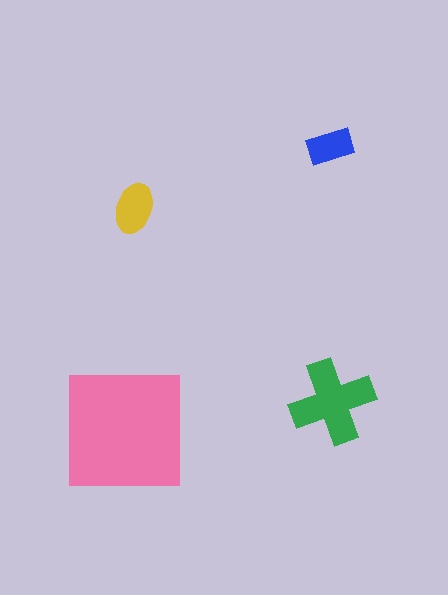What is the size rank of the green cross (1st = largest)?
2nd.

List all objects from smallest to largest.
The blue rectangle, the yellow ellipse, the green cross, the pink square.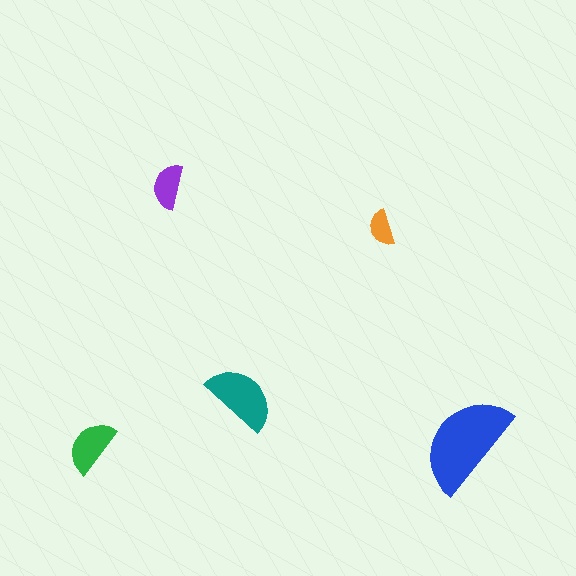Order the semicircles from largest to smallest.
the blue one, the teal one, the green one, the purple one, the orange one.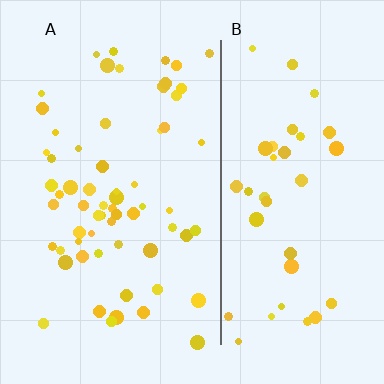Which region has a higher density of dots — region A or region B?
A (the left).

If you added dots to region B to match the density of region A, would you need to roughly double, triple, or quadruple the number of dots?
Approximately double.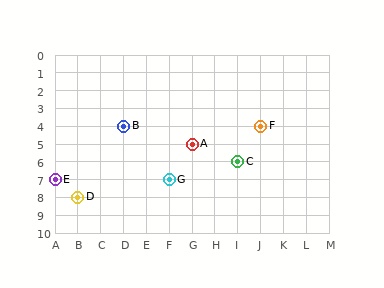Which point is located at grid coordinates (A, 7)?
Point E is at (A, 7).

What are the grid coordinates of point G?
Point G is at grid coordinates (F, 7).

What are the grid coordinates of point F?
Point F is at grid coordinates (J, 4).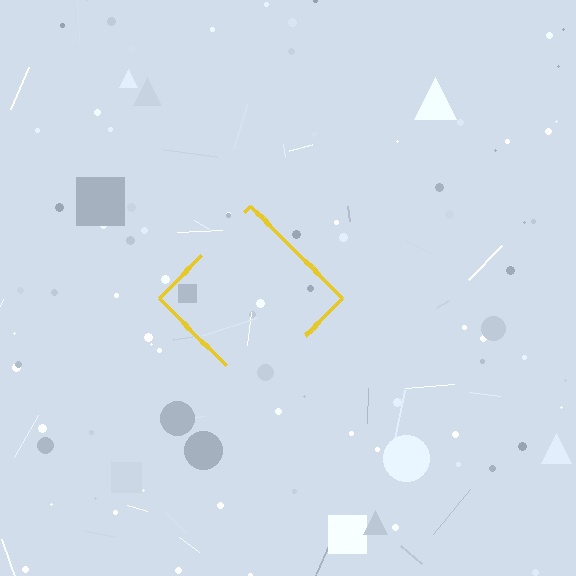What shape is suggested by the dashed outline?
The dashed outline suggests a diamond.